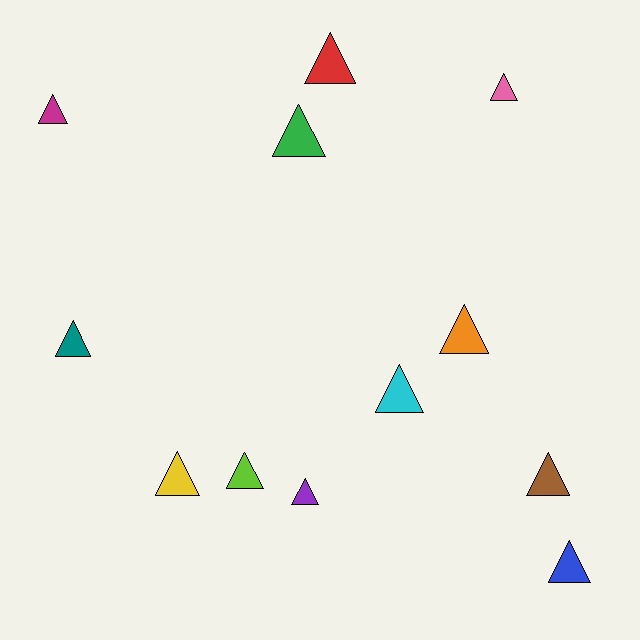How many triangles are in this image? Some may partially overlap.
There are 12 triangles.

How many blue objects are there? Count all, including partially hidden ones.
There is 1 blue object.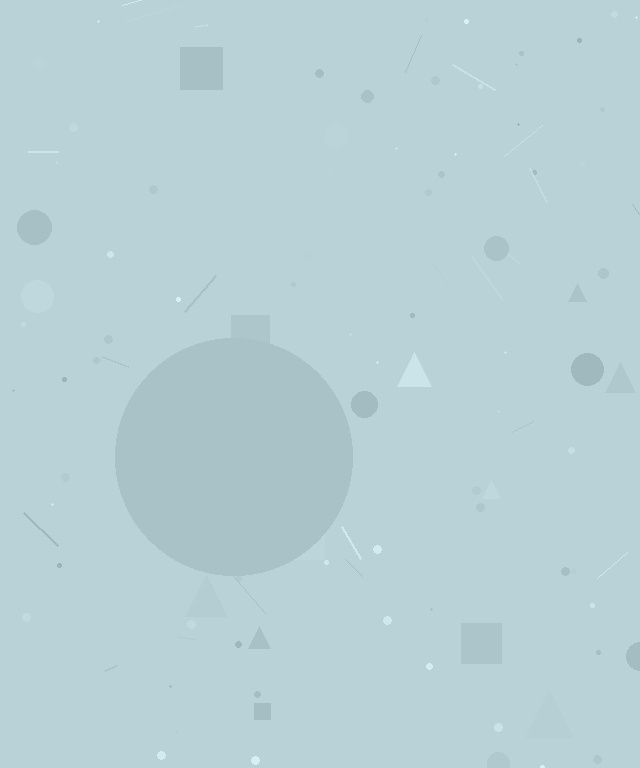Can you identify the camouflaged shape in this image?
The camouflaged shape is a circle.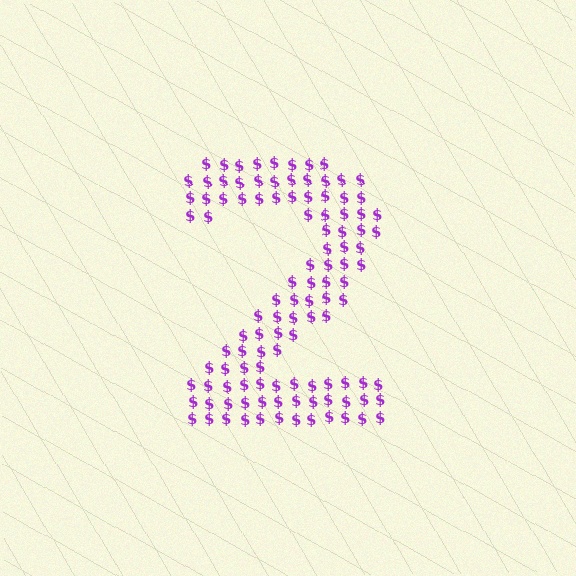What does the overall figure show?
The overall figure shows the digit 2.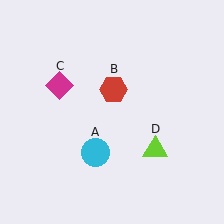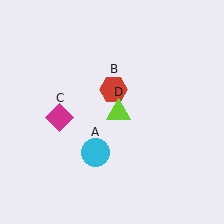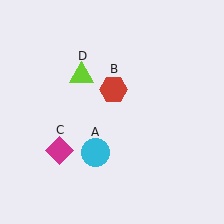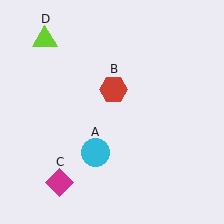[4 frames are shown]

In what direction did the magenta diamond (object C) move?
The magenta diamond (object C) moved down.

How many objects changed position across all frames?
2 objects changed position: magenta diamond (object C), lime triangle (object D).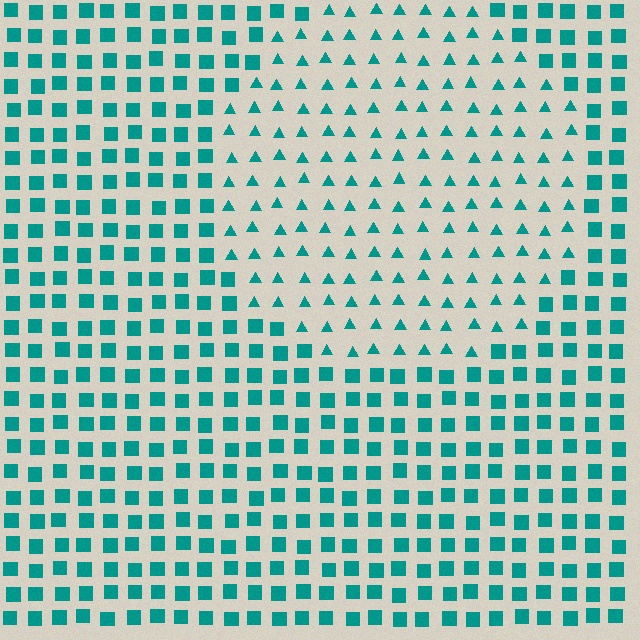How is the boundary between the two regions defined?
The boundary is defined by a change in element shape: triangles inside vs. squares outside. All elements share the same color and spacing.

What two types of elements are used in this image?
The image uses triangles inside the circle region and squares outside it.